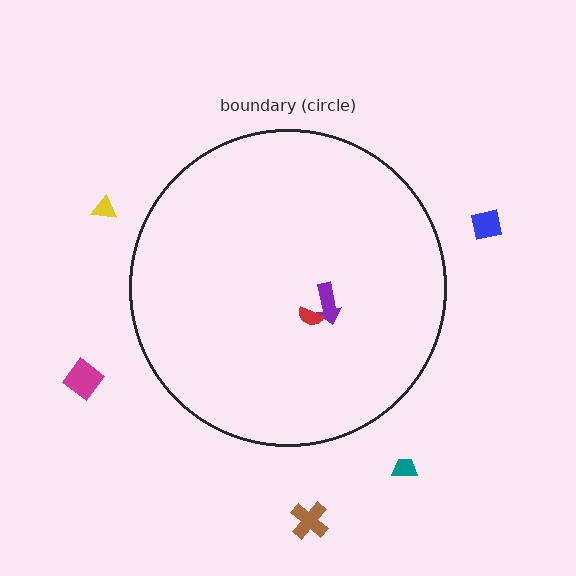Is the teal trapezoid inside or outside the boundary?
Outside.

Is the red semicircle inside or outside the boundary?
Inside.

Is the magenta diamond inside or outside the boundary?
Outside.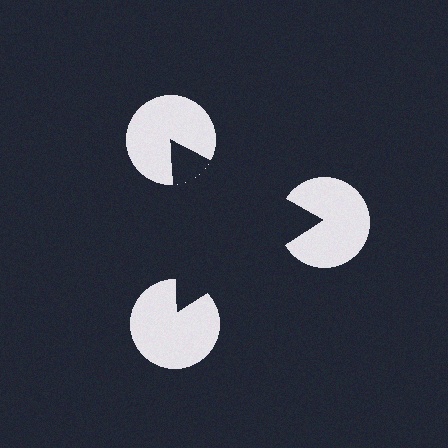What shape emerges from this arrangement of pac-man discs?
An illusory triangle — its edges are inferred from the aligned wedge cuts in the pac-man discs, not physically drawn.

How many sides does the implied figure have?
3 sides.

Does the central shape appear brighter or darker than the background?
It typically appears slightly darker than the background, even though no actual brightness change is drawn.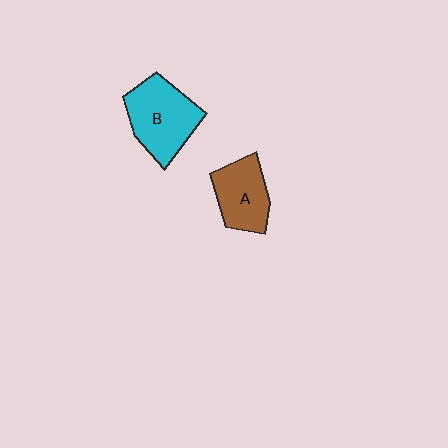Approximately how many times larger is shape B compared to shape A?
Approximately 1.3 times.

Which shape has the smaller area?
Shape A (brown).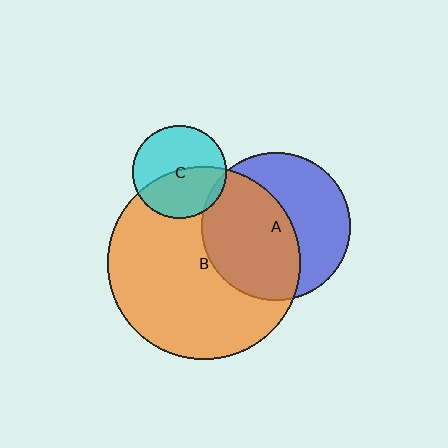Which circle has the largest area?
Circle B (orange).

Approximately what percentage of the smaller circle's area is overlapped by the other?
Approximately 5%.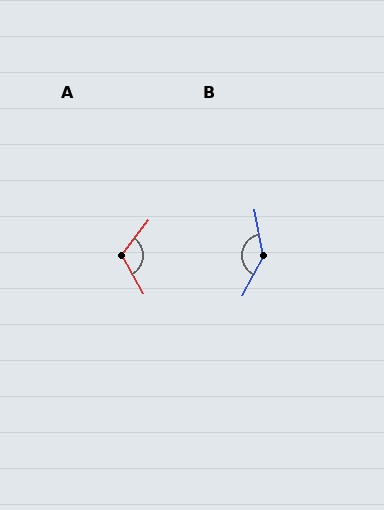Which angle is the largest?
B, at approximately 141 degrees.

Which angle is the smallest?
A, at approximately 113 degrees.